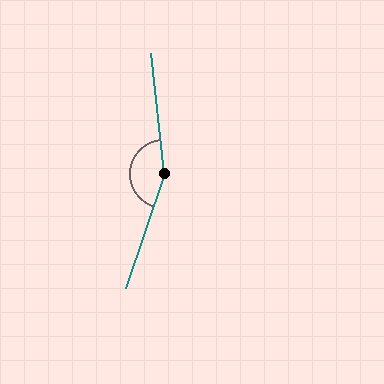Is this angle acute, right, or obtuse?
It is obtuse.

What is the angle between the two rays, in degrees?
Approximately 155 degrees.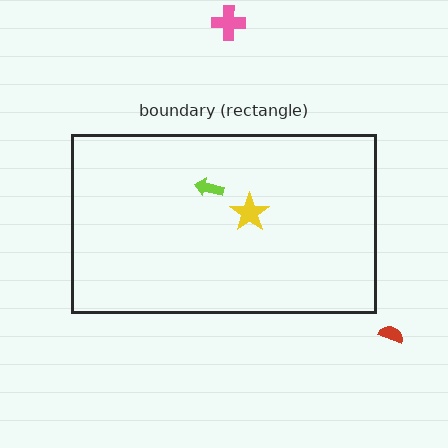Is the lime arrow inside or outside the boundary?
Inside.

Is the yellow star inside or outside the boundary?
Inside.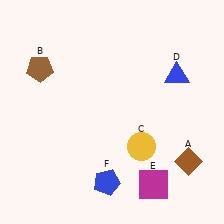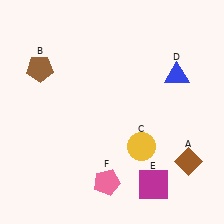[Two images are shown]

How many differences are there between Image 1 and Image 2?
There is 1 difference between the two images.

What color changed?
The pentagon (F) changed from blue in Image 1 to pink in Image 2.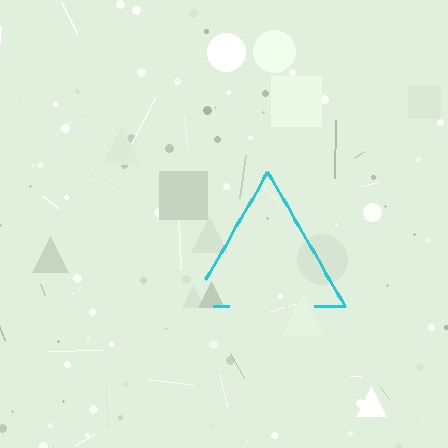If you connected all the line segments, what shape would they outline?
They would outline a triangle.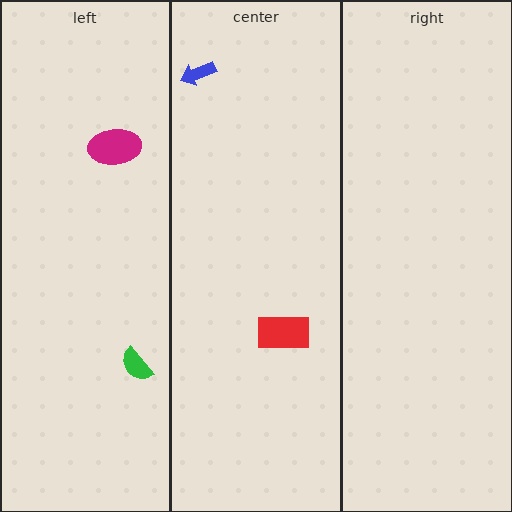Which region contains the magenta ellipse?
The left region.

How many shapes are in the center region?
2.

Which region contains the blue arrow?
The center region.